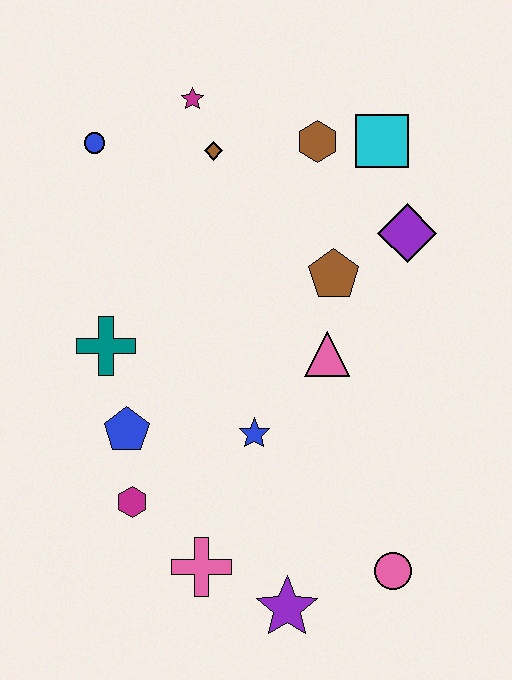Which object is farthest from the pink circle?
The blue circle is farthest from the pink circle.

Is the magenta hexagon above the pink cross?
Yes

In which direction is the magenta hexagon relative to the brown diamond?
The magenta hexagon is below the brown diamond.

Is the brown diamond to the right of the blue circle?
Yes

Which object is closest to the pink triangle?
The brown pentagon is closest to the pink triangle.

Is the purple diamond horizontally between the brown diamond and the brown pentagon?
No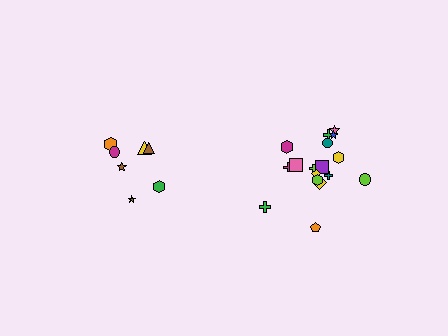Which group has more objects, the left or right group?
The right group.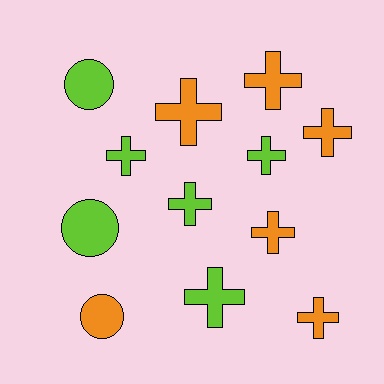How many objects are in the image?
There are 12 objects.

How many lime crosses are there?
There are 4 lime crosses.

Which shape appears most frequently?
Cross, with 9 objects.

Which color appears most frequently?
Orange, with 6 objects.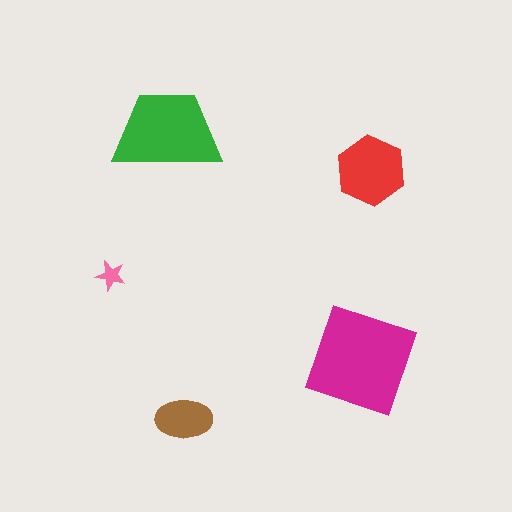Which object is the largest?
The magenta square.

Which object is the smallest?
The pink star.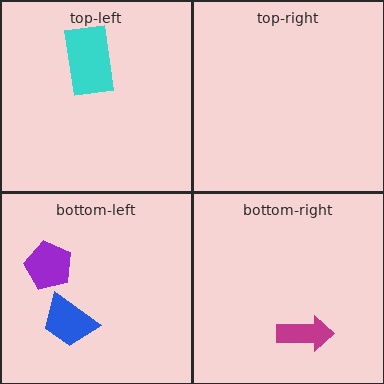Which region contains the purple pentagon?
The bottom-left region.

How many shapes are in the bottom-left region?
2.